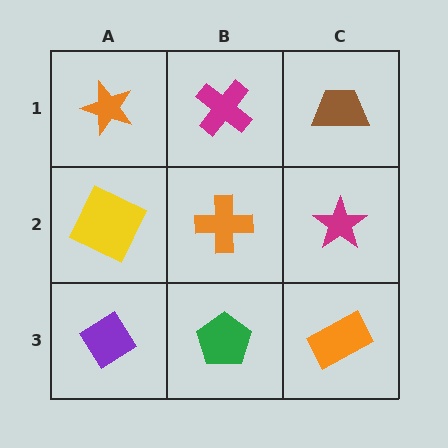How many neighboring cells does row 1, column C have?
2.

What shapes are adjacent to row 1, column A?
A yellow square (row 2, column A), a magenta cross (row 1, column B).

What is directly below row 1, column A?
A yellow square.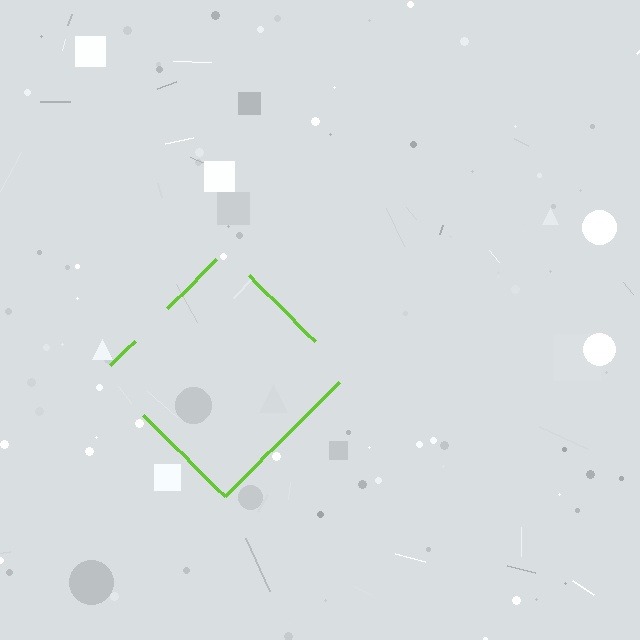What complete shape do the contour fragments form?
The contour fragments form a diamond.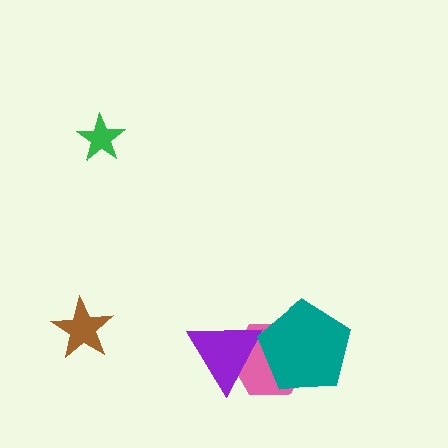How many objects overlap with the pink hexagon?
2 objects overlap with the pink hexagon.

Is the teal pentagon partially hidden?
No, no other shape covers it.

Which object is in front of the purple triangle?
The teal pentagon is in front of the purple triangle.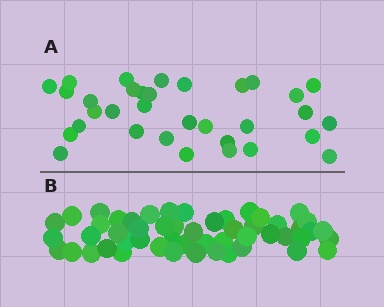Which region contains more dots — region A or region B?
Region B (the bottom region) has more dots.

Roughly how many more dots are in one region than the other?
Region B has approximately 20 more dots than region A.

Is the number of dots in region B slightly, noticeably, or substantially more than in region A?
Region B has substantially more. The ratio is roughly 1.6 to 1.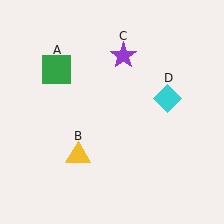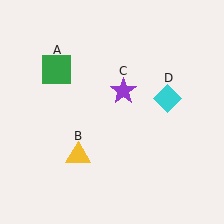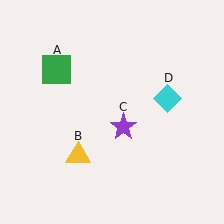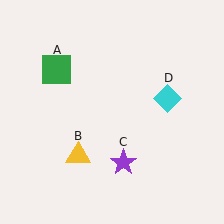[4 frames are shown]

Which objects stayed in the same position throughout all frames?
Green square (object A) and yellow triangle (object B) and cyan diamond (object D) remained stationary.